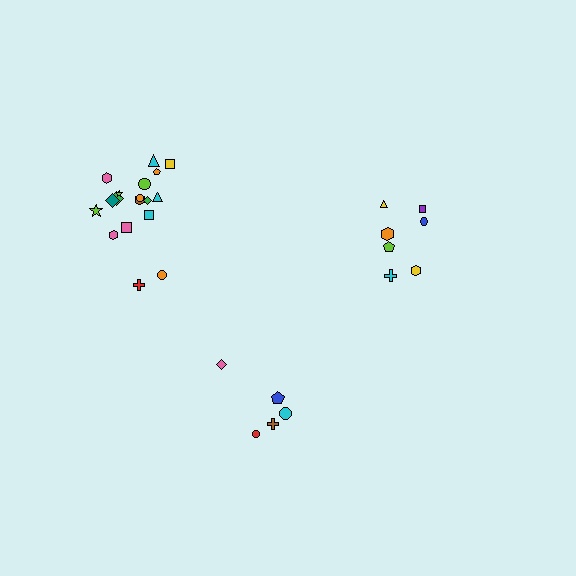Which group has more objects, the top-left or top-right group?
The top-left group.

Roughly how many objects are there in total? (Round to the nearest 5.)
Roughly 30 objects in total.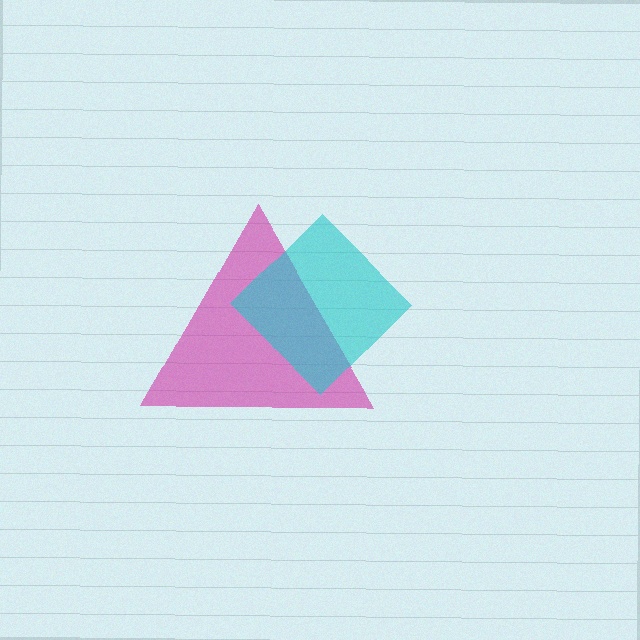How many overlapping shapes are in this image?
There are 2 overlapping shapes in the image.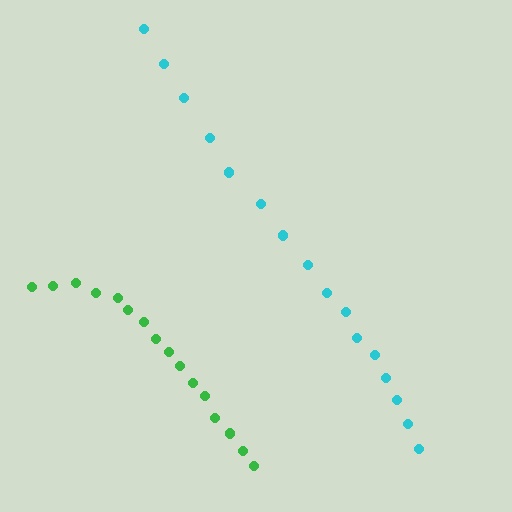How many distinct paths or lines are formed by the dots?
There are 2 distinct paths.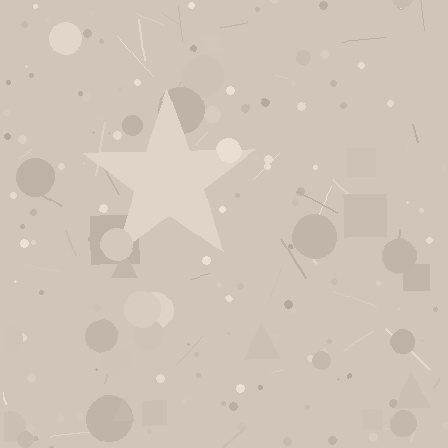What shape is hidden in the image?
A star is hidden in the image.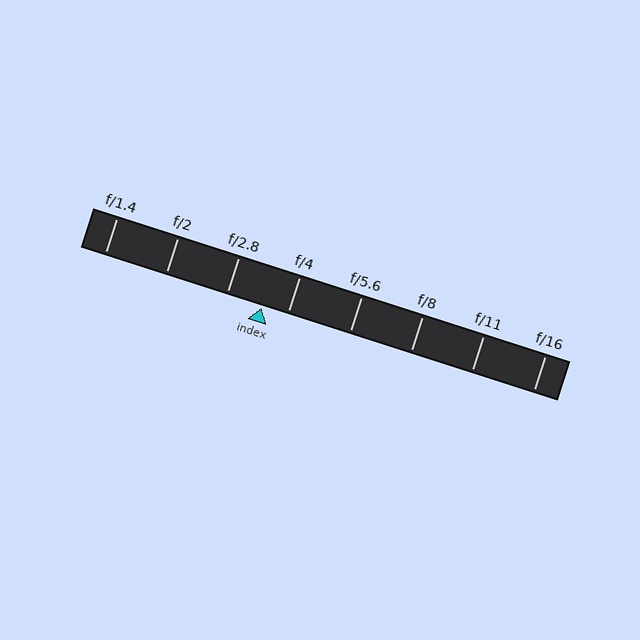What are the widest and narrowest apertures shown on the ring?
The widest aperture shown is f/1.4 and the narrowest is f/16.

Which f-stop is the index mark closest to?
The index mark is closest to f/4.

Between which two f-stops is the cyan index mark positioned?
The index mark is between f/2.8 and f/4.